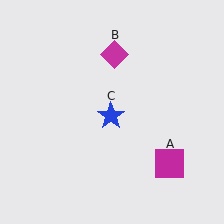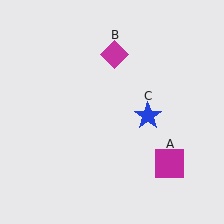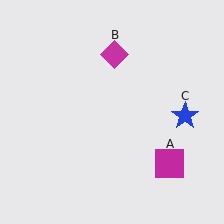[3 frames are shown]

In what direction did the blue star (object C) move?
The blue star (object C) moved right.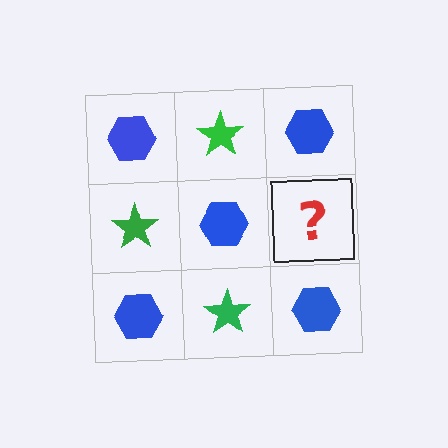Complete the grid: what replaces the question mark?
The question mark should be replaced with a green star.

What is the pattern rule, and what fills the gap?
The rule is that it alternates blue hexagon and green star in a checkerboard pattern. The gap should be filled with a green star.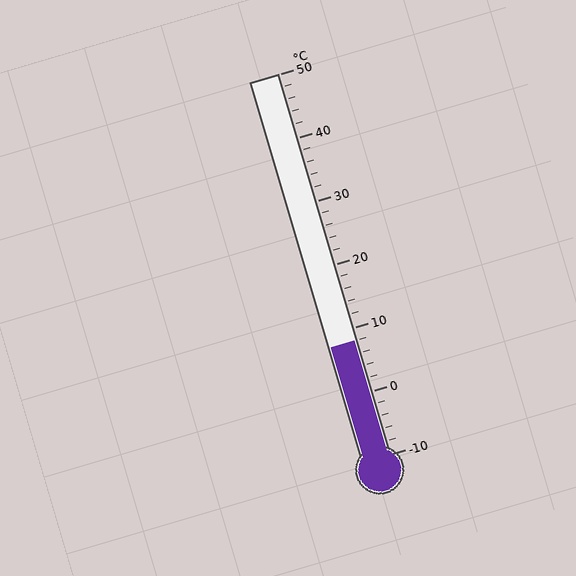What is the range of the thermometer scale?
The thermometer scale ranges from -10°C to 50°C.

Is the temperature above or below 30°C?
The temperature is below 30°C.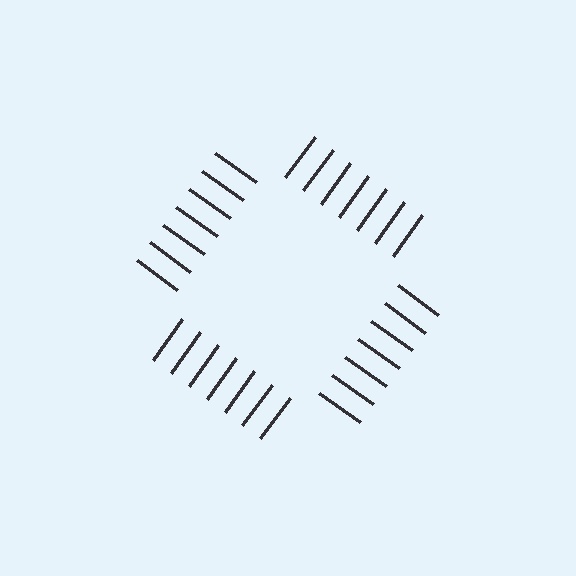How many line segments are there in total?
28 — 7 along each of the 4 edges.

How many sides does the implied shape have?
4 sides — the line-ends trace a square.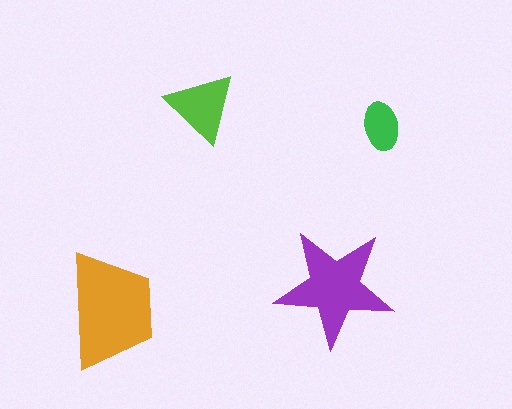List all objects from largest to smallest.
The orange trapezoid, the purple star, the lime triangle, the green ellipse.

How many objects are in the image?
There are 4 objects in the image.